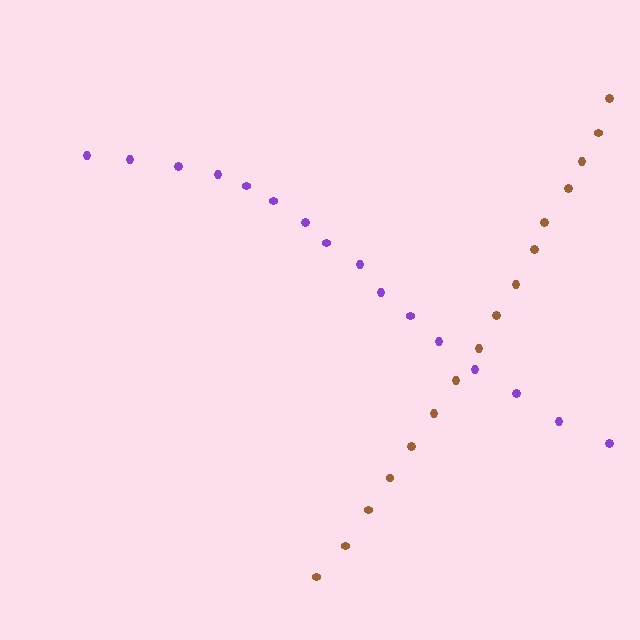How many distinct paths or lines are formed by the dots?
There are 2 distinct paths.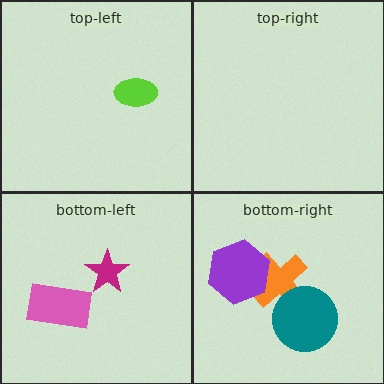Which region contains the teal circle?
The bottom-right region.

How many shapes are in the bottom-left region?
2.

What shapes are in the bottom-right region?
The orange cross, the purple hexagon, the teal circle.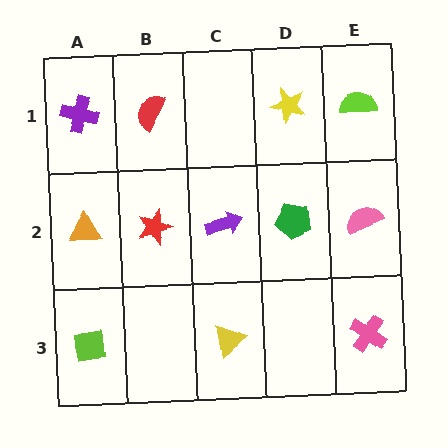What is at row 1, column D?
A yellow star.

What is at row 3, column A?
A lime square.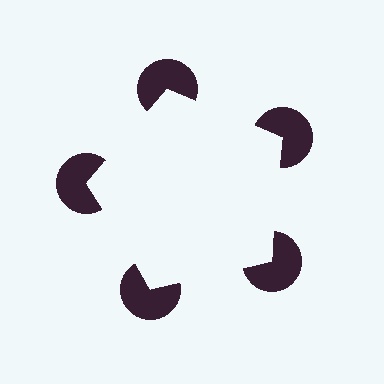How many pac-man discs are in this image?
There are 5 — one at each vertex of the illusory pentagon.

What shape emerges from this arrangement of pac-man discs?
An illusory pentagon — its edges are inferred from the aligned wedge cuts in the pac-man discs, not physically drawn.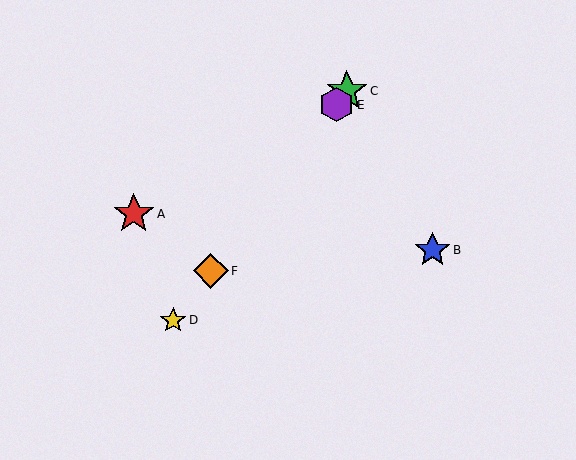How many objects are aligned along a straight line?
4 objects (C, D, E, F) are aligned along a straight line.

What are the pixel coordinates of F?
Object F is at (211, 271).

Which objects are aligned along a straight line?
Objects C, D, E, F are aligned along a straight line.